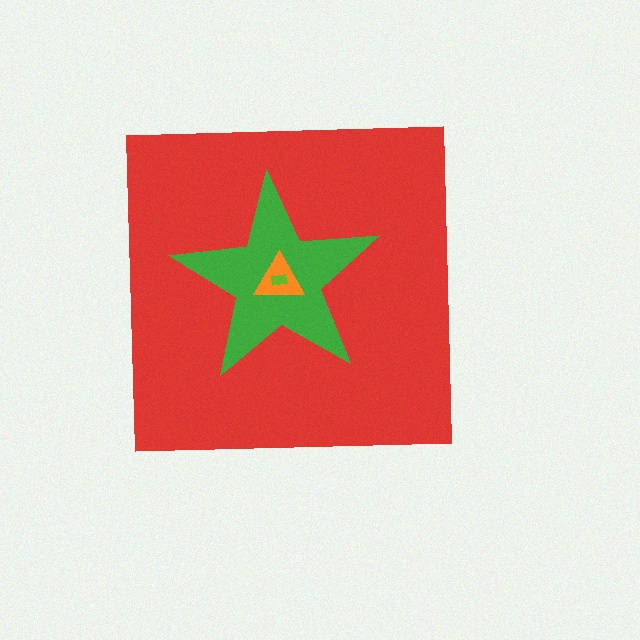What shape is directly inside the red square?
The green star.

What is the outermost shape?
The red square.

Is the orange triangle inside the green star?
Yes.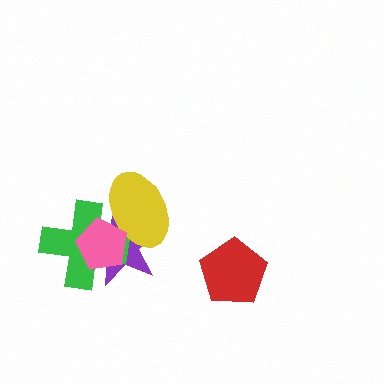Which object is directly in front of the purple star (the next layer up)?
The green cross is directly in front of the purple star.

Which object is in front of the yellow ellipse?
The pink pentagon is in front of the yellow ellipse.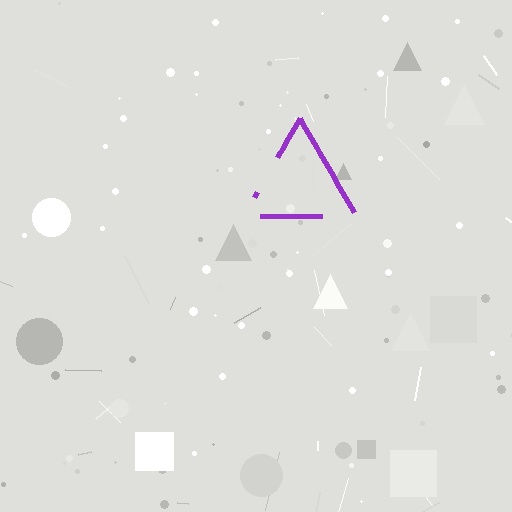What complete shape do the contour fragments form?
The contour fragments form a triangle.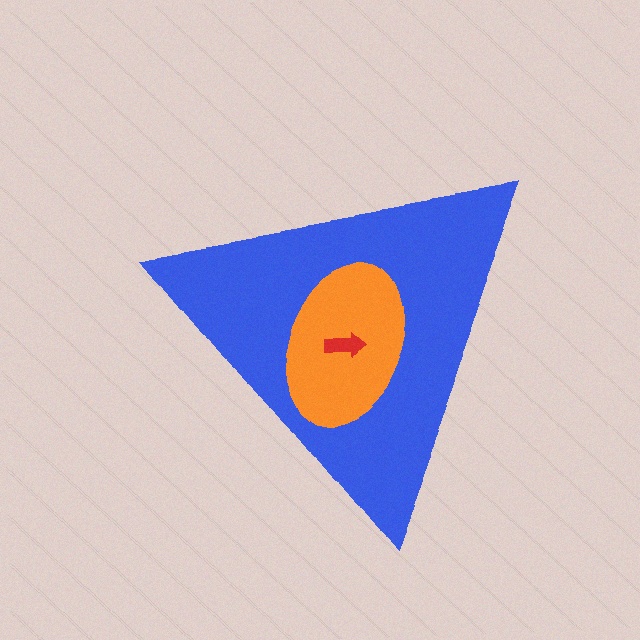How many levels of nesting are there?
3.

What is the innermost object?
The red arrow.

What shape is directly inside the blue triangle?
The orange ellipse.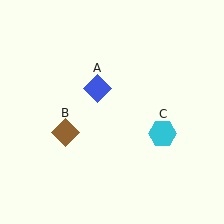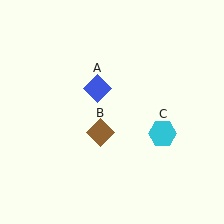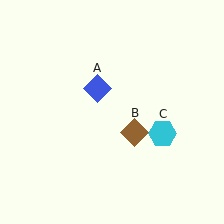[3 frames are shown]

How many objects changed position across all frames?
1 object changed position: brown diamond (object B).